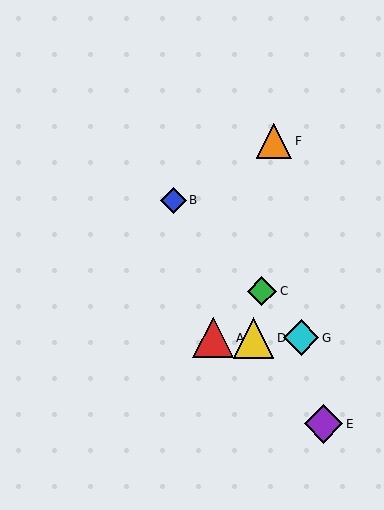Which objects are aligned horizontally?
Objects A, D, G are aligned horizontally.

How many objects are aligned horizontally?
3 objects (A, D, G) are aligned horizontally.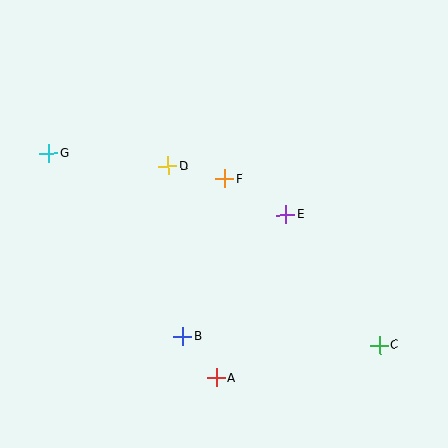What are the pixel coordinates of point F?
Point F is at (224, 179).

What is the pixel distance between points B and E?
The distance between B and E is 160 pixels.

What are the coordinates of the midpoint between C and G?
The midpoint between C and G is at (214, 249).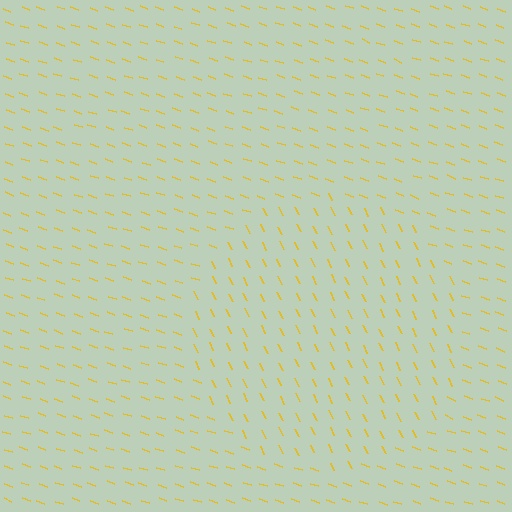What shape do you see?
I see a circle.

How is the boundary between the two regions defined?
The boundary is defined purely by a change in line orientation (approximately 45 degrees difference). All lines are the same color and thickness.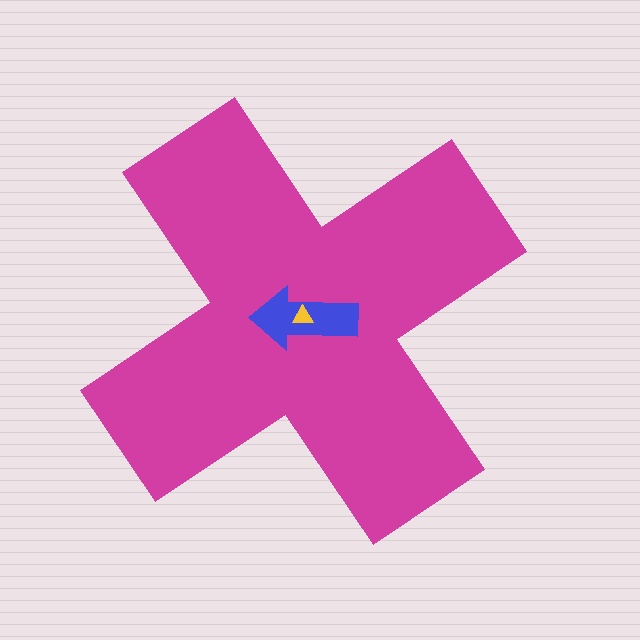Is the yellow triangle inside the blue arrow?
Yes.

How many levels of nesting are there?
3.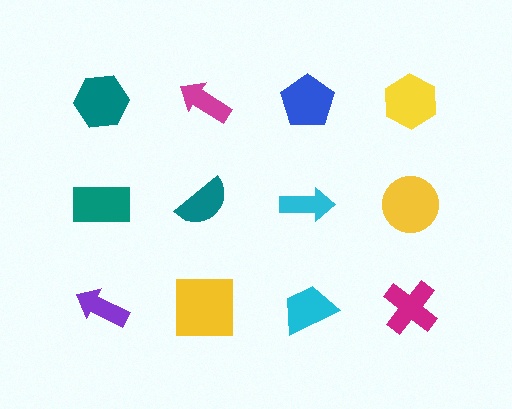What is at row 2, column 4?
A yellow circle.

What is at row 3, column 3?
A cyan trapezoid.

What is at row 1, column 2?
A magenta arrow.